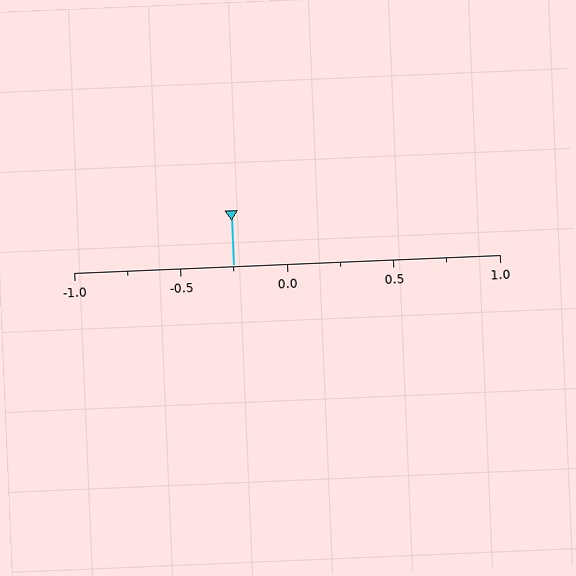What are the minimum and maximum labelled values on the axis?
The axis runs from -1.0 to 1.0.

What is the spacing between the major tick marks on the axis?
The major ticks are spaced 0.5 apart.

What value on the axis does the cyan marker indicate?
The marker indicates approximately -0.25.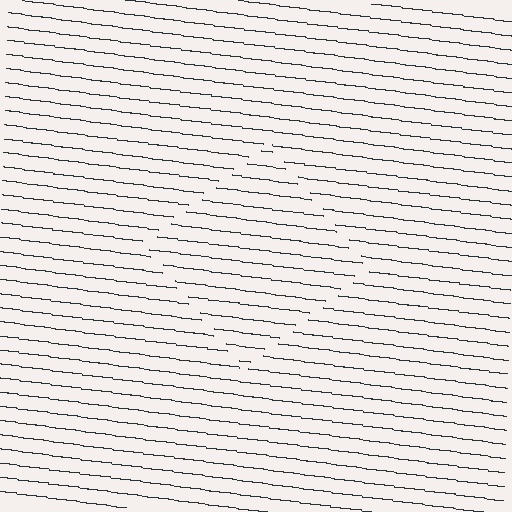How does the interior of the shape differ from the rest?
The interior of the shape contains the same grating, shifted by half a period — the contour is defined by the phase discontinuity where line-ends from the inner and outer gratings abut.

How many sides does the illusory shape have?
4 sides — the line-ends trace a square.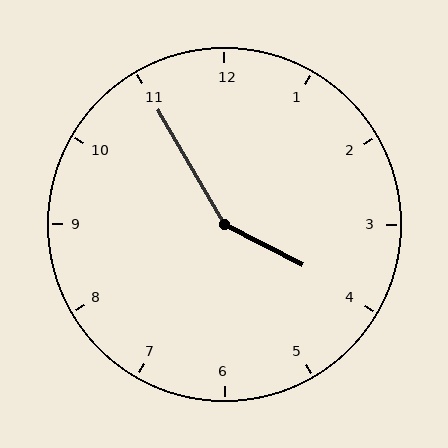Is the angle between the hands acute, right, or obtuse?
It is obtuse.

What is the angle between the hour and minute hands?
Approximately 148 degrees.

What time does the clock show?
3:55.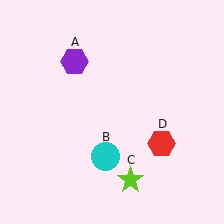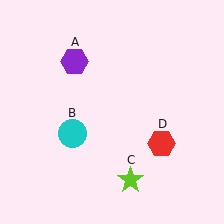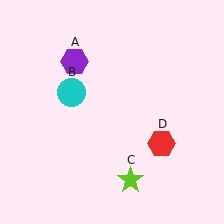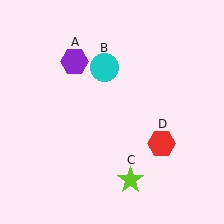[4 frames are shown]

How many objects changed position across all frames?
1 object changed position: cyan circle (object B).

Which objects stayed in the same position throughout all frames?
Purple hexagon (object A) and lime star (object C) and red hexagon (object D) remained stationary.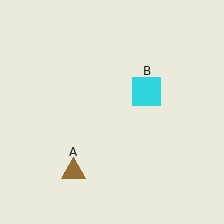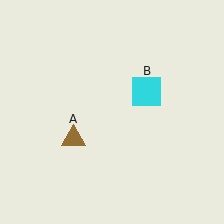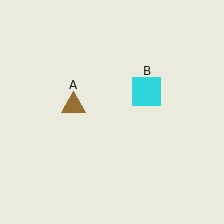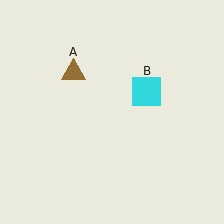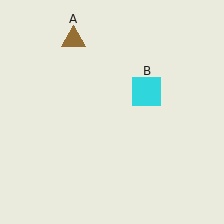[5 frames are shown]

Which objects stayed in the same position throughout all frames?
Cyan square (object B) remained stationary.